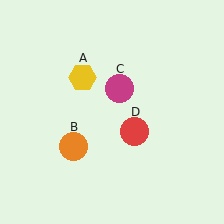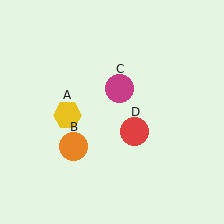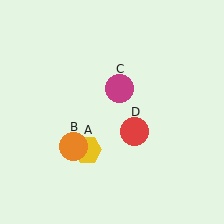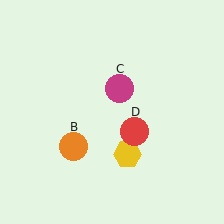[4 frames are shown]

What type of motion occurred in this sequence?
The yellow hexagon (object A) rotated counterclockwise around the center of the scene.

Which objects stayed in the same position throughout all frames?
Orange circle (object B) and magenta circle (object C) and red circle (object D) remained stationary.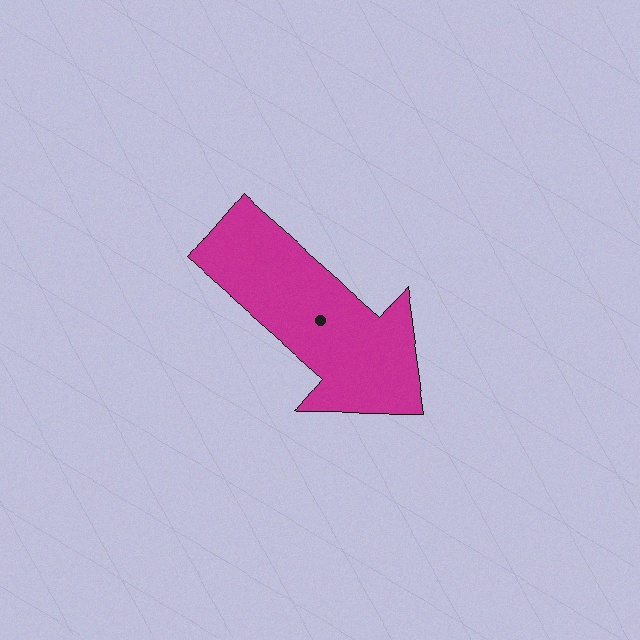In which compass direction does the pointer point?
Southeast.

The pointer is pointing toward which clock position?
Roughly 4 o'clock.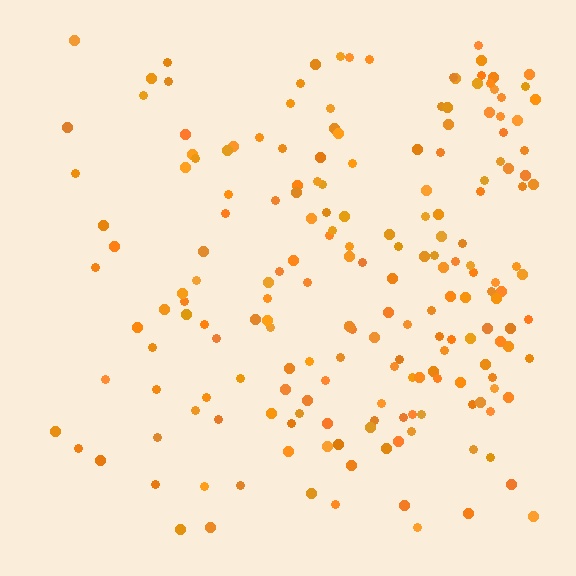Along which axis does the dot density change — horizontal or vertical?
Horizontal.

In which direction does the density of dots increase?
From left to right, with the right side densest.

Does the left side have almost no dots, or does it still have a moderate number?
Still a moderate number, just noticeably fewer than the right.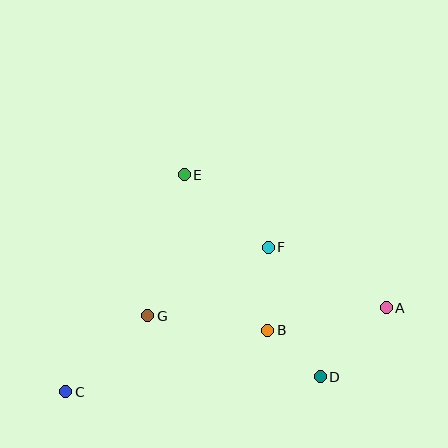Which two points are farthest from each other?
Points A and C are farthest from each other.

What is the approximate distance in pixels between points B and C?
The distance between B and C is approximately 211 pixels.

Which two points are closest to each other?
Points B and D are closest to each other.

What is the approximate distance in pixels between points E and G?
The distance between E and G is approximately 146 pixels.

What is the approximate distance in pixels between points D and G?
The distance between D and G is approximately 183 pixels.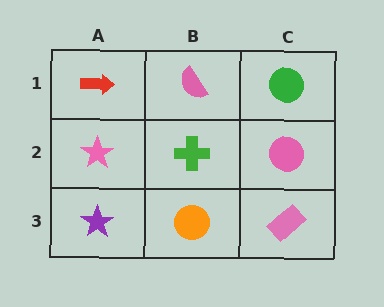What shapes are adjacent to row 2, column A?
A red arrow (row 1, column A), a purple star (row 3, column A), a green cross (row 2, column B).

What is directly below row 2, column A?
A purple star.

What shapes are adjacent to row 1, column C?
A pink circle (row 2, column C), a pink semicircle (row 1, column B).